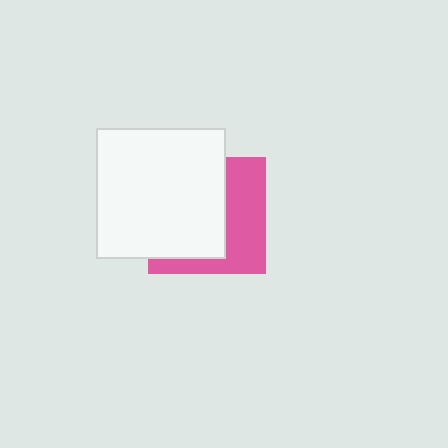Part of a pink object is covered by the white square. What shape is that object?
It is a square.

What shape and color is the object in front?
The object in front is a white square.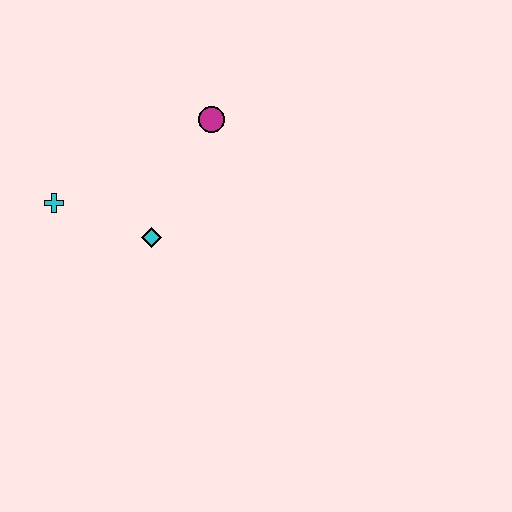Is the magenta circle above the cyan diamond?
Yes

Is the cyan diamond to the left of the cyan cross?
No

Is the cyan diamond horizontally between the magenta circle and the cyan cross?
Yes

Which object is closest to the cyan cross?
The cyan diamond is closest to the cyan cross.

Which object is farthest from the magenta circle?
The cyan cross is farthest from the magenta circle.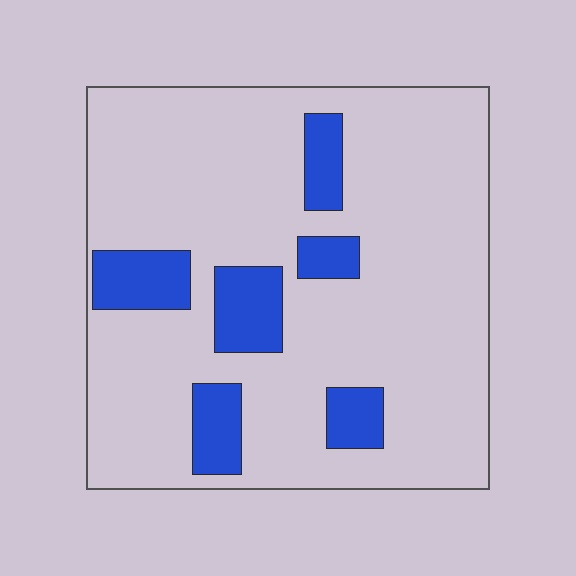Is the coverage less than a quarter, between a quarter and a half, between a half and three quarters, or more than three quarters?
Less than a quarter.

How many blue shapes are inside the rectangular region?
6.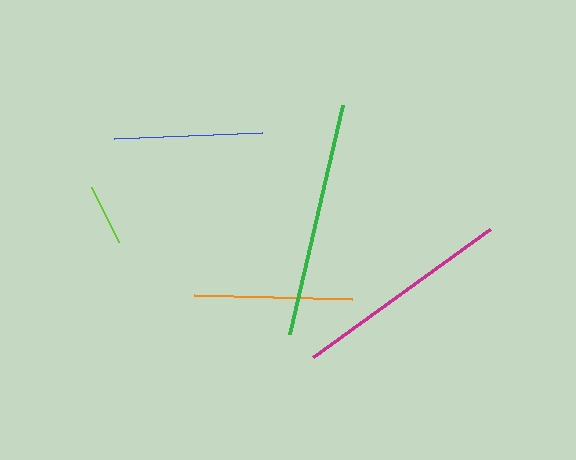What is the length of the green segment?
The green segment is approximately 235 pixels long.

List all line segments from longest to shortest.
From longest to shortest: green, magenta, orange, blue, lime.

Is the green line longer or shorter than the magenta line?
The green line is longer than the magenta line.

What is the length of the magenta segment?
The magenta segment is approximately 218 pixels long.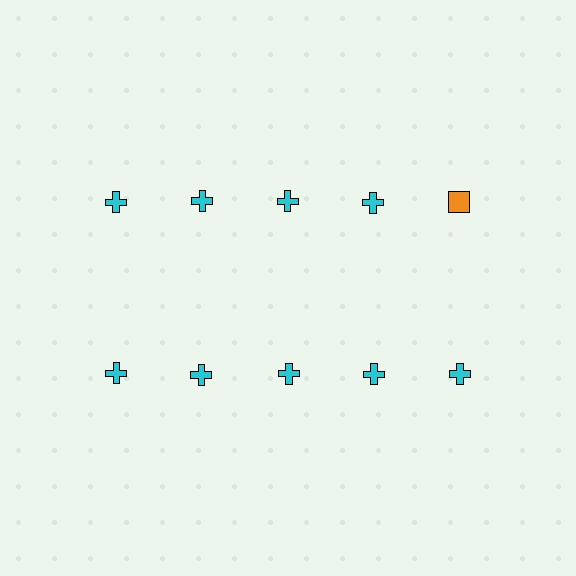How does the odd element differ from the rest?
It differs in both color (orange instead of cyan) and shape (square instead of cross).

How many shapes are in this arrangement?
There are 10 shapes arranged in a grid pattern.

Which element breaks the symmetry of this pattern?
The orange square in the top row, rightmost column breaks the symmetry. All other shapes are cyan crosses.